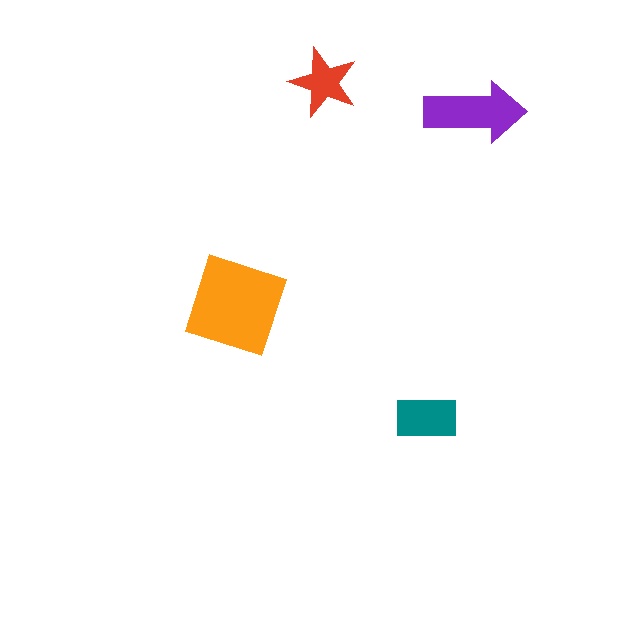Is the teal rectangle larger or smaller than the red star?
Larger.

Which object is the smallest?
The red star.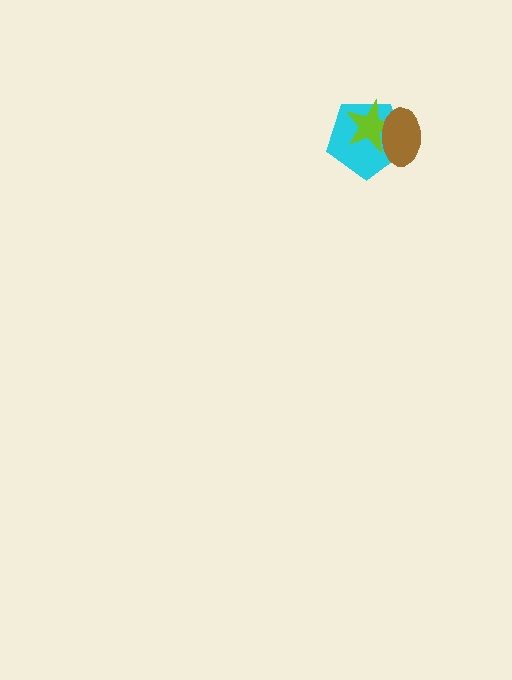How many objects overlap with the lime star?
2 objects overlap with the lime star.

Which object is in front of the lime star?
The brown ellipse is in front of the lime star.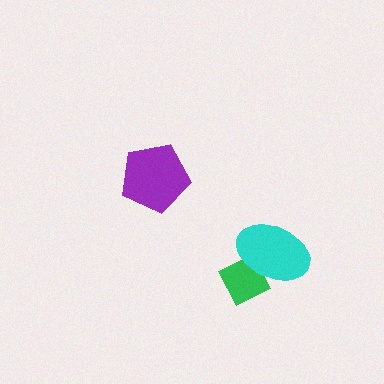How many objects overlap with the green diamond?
1 object overlaps with the green diamond.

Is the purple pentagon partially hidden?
No, no other shape covers it.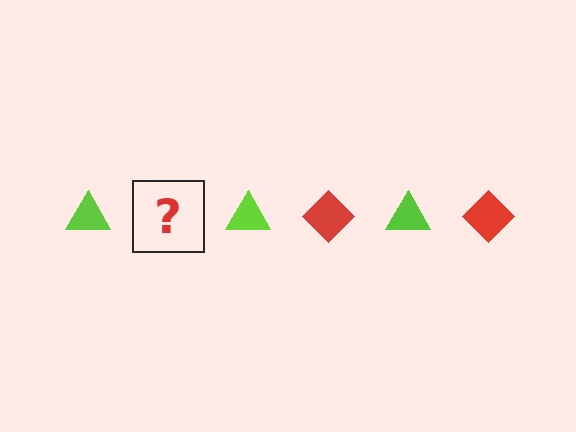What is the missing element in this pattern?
The missing element is a red diamond.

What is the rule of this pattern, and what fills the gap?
The rule is that the pattern alternates between lime triangle and red diamond. The gap should be filled with a red diamond.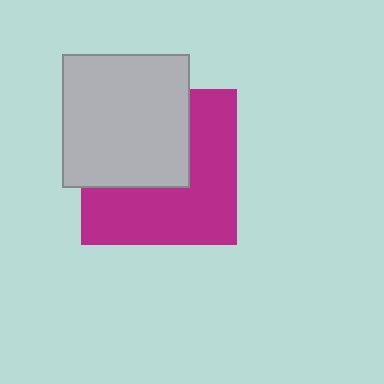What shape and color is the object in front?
The object in front is a light gray rectangle.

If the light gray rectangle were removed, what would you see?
You would see the complete magenta square.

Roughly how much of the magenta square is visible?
About half of it is visible (roughly 57%).